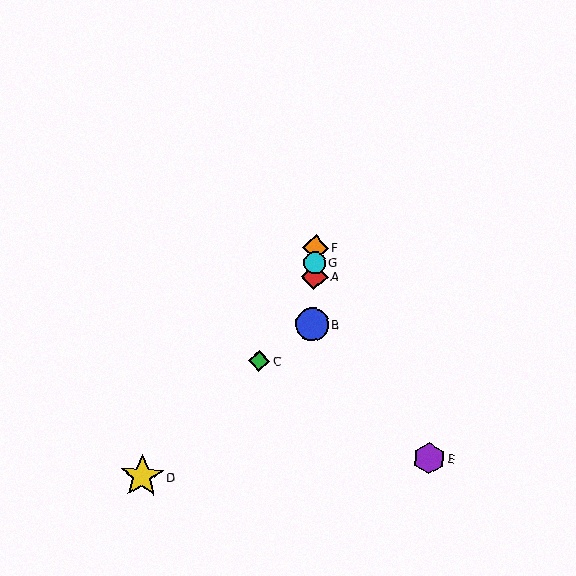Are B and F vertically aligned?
Yes, both are at x≈312.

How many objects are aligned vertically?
4 objects (A, B, F, G) are aligned vertically.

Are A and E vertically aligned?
No, A is at x≈314 and E is at x≈429.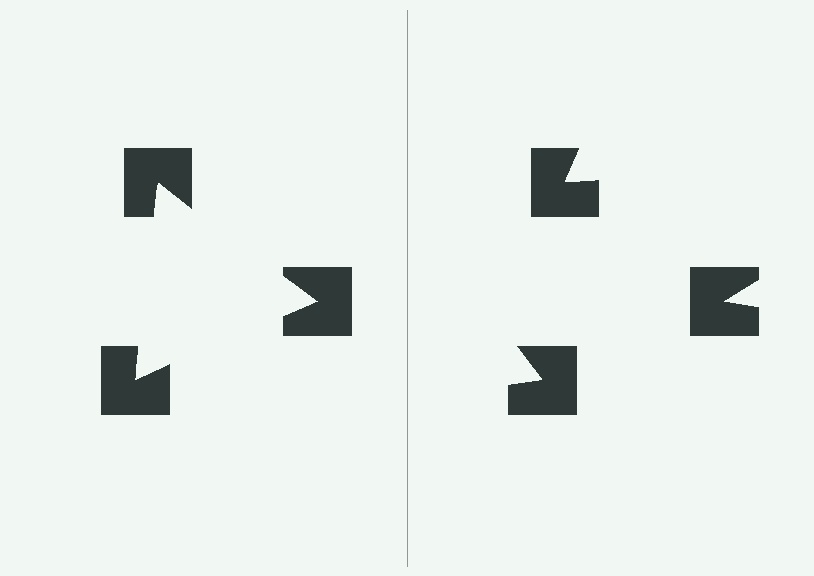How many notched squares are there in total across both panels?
6 — 3 on each side.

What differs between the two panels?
The notched squares are positioned identically on both sides; only the wedge orientations differ. On the left they align to a triangle; on the right they are misaligned.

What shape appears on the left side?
An illusory triangle.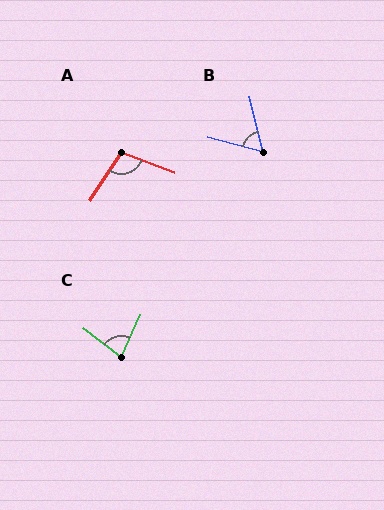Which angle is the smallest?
B, at approximately 62 degrees.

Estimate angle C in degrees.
Approximately 76 degrees.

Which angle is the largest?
A, at approximately 102 degrees.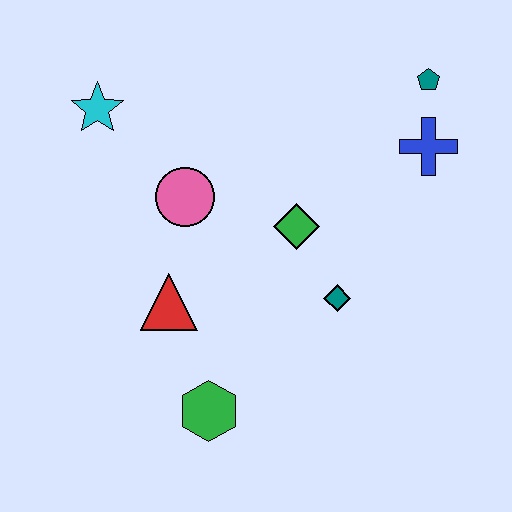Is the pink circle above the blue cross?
No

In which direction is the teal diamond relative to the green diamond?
The teal diamond is below the green diamond.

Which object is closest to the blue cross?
The teal pentagon is closest to the blue cross.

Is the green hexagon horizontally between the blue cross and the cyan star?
Yes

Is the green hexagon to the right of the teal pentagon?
No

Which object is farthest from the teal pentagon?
The green hexagon is farthest from the teal pentagon.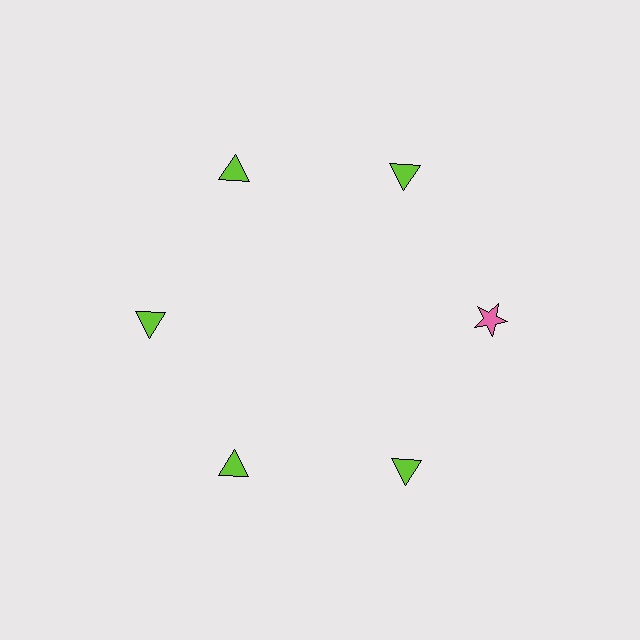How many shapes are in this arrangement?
There are 6 shapes arranged in a ring pattern.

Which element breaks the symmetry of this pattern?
The pink star at roughly the 3 o'clock position breaks the symmetry. All other shapes are lime triangles.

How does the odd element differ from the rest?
It differs in both color (pink instead of lime) and shape (star instead of triangle).